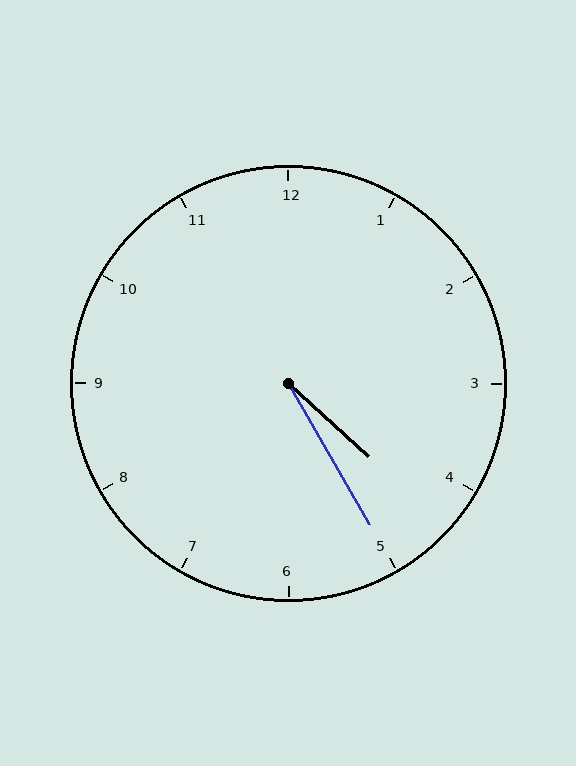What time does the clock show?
4:25.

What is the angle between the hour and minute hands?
Approximately 18 degrees.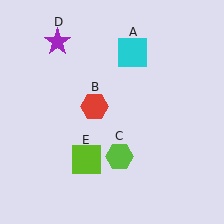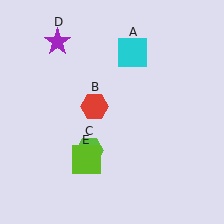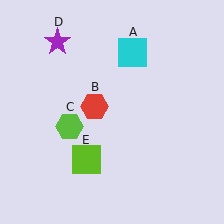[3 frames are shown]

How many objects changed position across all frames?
1 object changed position: lime hexagon (object C).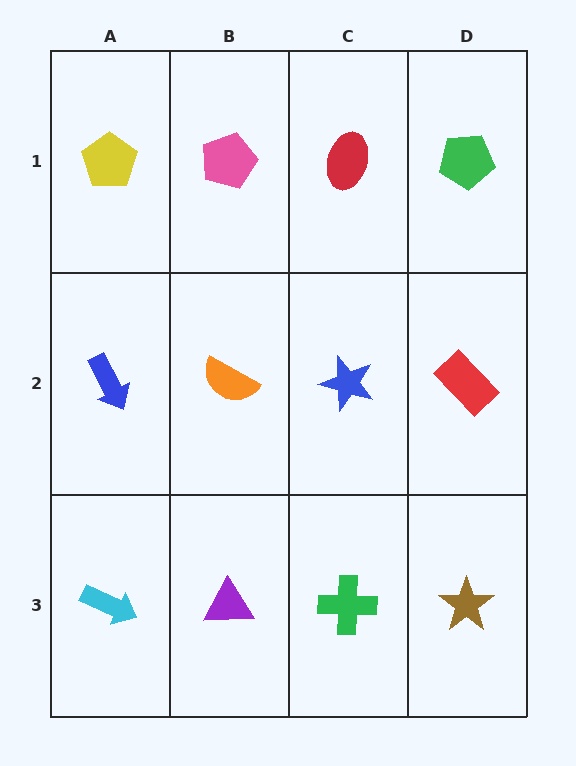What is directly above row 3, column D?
A red rectangle.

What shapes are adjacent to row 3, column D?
A red rectangle (row 2, column D), a green cross (row 3, column C).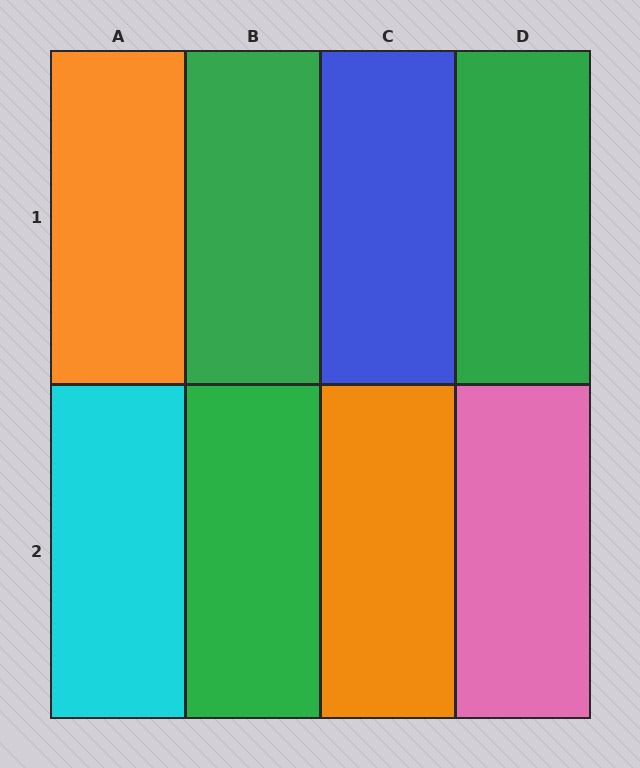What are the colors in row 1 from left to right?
Orange, green, blue, green.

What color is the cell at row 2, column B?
Green.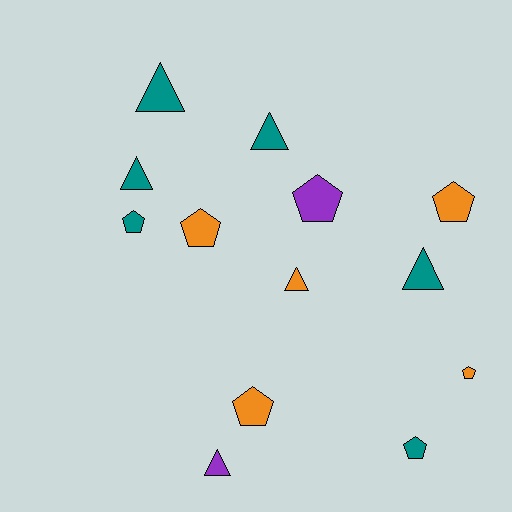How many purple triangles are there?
There is 1 purple triangle.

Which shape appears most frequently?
Pentagon, with 7 objects.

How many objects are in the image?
There are 13 objects.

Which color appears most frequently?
Teal, with 6 objects.